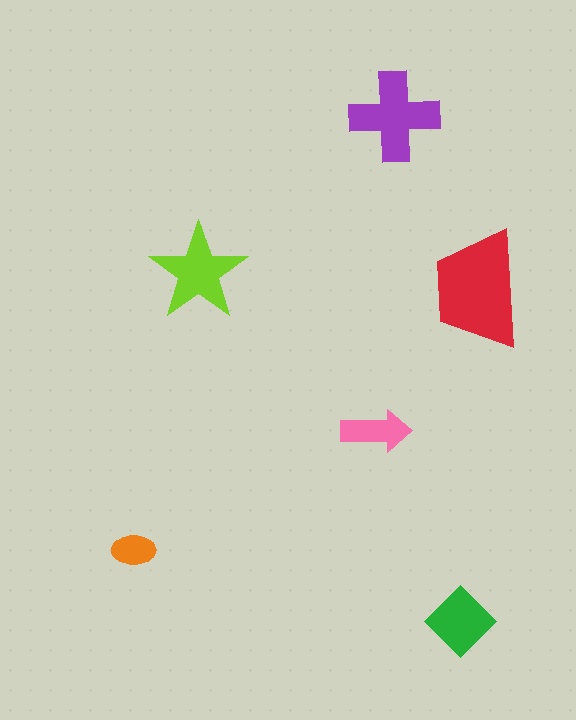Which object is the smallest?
The orange ellipse.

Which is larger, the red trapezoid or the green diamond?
The red trapezoid.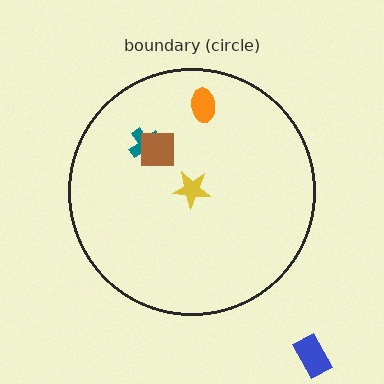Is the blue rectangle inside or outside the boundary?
Outside.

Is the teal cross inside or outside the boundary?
Inside.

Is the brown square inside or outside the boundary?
Inside.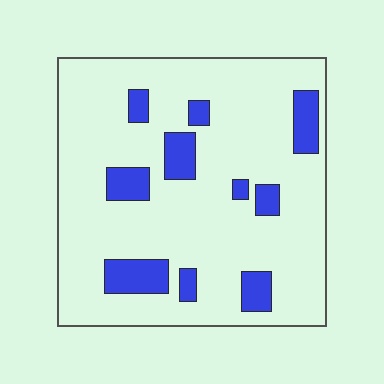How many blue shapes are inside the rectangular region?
10.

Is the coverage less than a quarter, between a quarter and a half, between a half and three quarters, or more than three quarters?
Less than a quarter.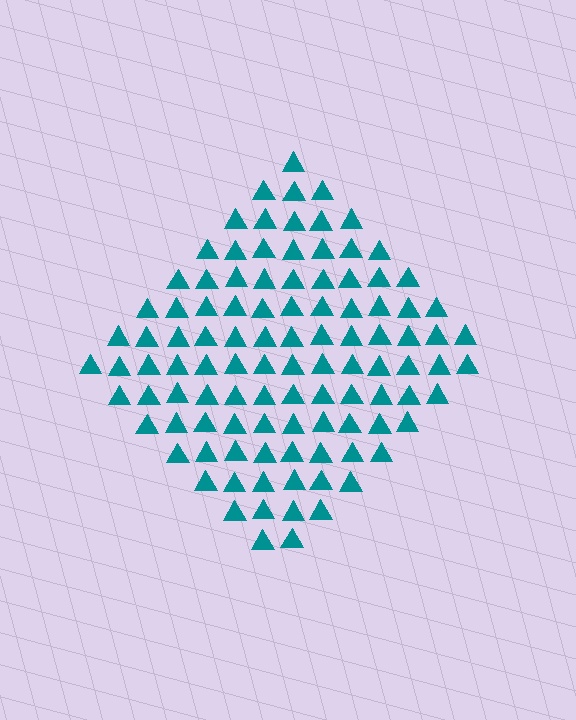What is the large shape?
The large shape is a diamond.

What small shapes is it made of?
It is made of small triangles.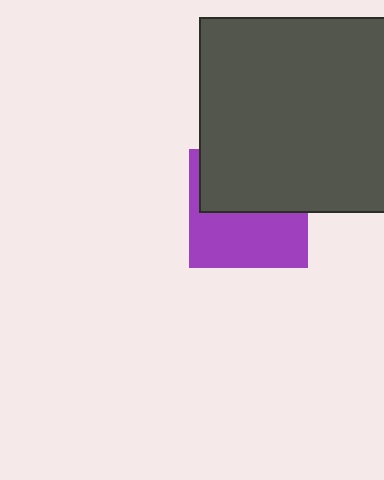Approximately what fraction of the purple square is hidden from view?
Roughly 50% of the purple square is hidden behind the dark gray square.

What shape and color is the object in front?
The object in front is a dark gray square.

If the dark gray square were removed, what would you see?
You would see the complete purple square.